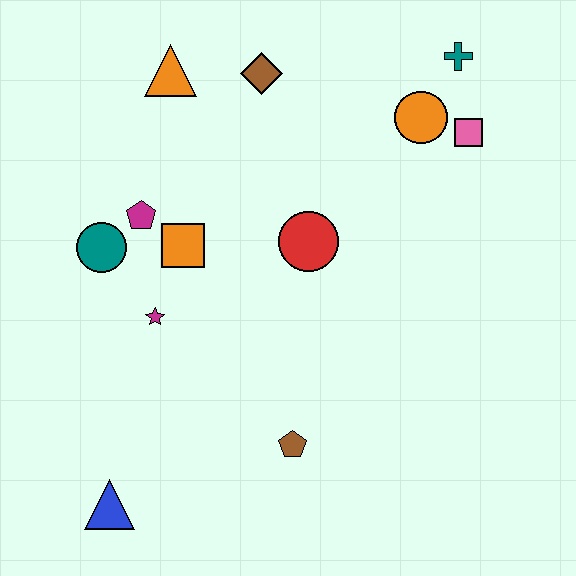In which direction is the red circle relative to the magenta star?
The red circle is to the right of the magenta star.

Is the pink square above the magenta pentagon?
Yes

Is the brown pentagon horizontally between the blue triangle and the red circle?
Yes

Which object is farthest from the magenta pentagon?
The teal cross is farthest from the magenta pentagon.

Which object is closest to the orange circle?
The pink square is closest to the orange circle.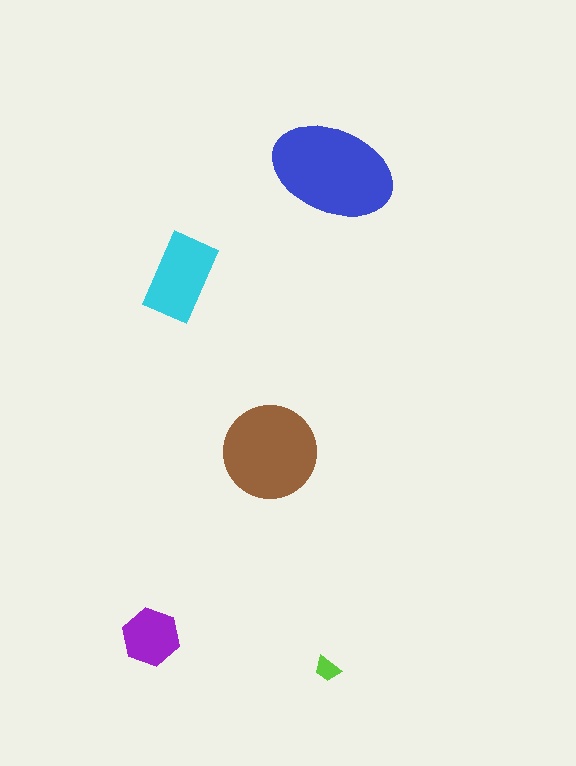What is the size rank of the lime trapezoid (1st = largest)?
5th.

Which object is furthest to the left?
The purple hexagon is leftmost.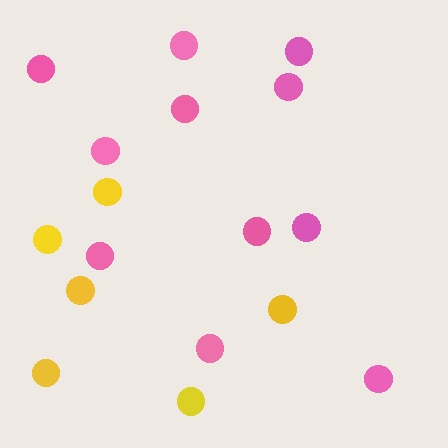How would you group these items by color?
There are 2 groups: one group of yellow circles (6) and one group of pink circles (11).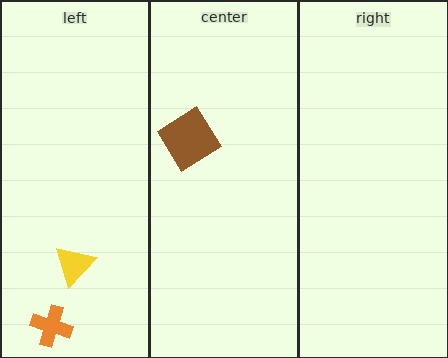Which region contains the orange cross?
The left region.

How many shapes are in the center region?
1.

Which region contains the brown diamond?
The center region.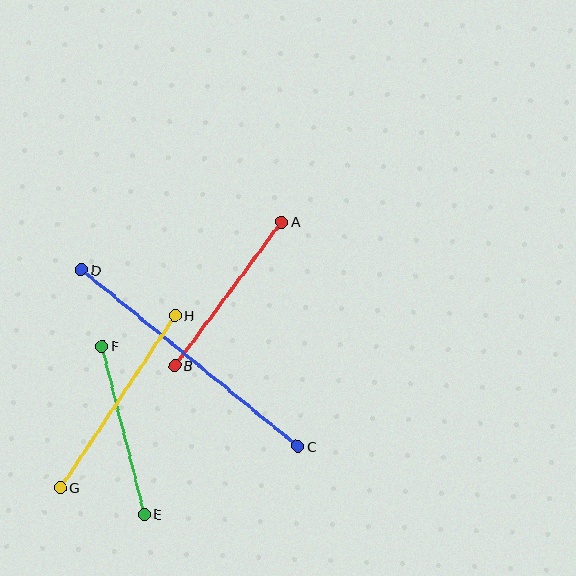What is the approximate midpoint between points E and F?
The midpoint is at approximately (123, 430) pixels.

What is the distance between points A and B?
The distance is approximately 179 pixels.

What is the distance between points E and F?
The distance is approximately 173 pixels.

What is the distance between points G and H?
The distance is approximately 207 pixels.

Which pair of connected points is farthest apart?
Points C and D are farthest apart.